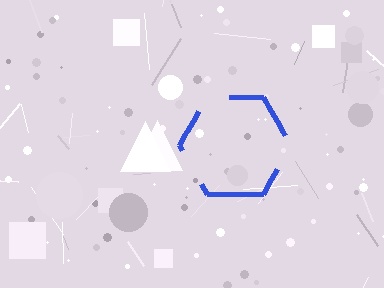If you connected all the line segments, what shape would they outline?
They would outline a hexagon.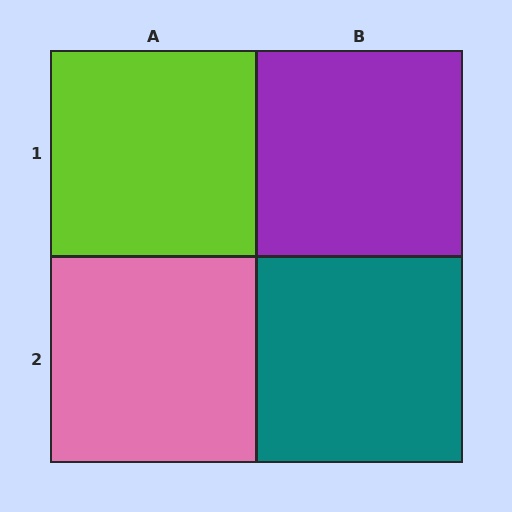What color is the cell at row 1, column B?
Purple.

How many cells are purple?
1 cell is purple.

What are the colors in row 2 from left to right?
Pink, teal.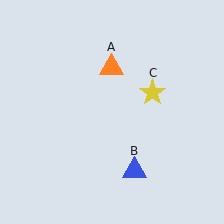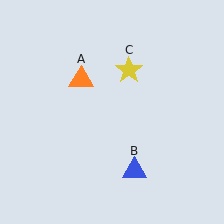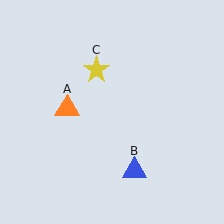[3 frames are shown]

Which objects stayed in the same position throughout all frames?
Blue triangle (object B) remained stationary.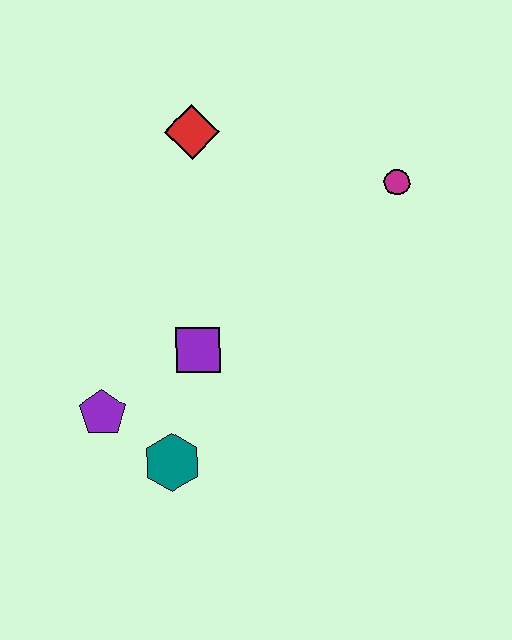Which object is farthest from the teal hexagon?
The magenta circle is farthest from the teal hexagon.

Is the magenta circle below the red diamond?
Yes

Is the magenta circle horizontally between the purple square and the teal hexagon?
No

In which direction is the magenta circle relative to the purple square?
The magenta circle is to the right of the purple square.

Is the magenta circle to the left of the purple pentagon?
No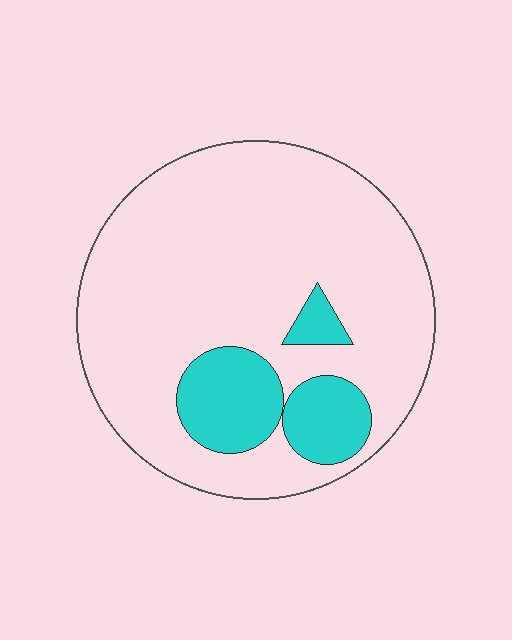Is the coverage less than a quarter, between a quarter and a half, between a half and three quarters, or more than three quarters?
Less than a quarter.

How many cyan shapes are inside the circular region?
3.